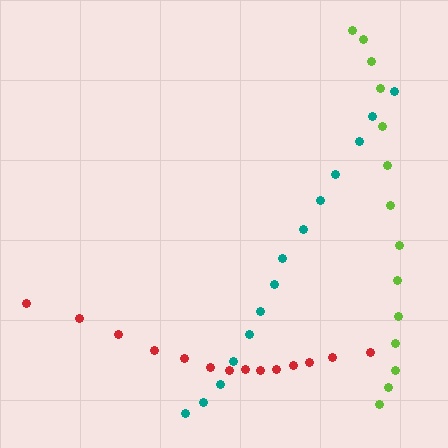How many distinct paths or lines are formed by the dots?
There are 3 distinct paths.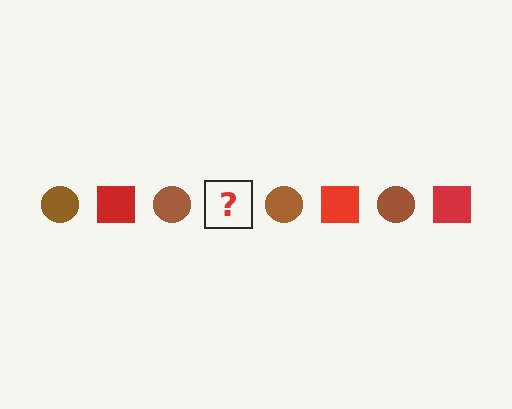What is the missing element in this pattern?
The missing element is a red square.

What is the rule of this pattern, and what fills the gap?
The rule is that the pattern alternates between brown circle and red square. The gap should be filled with a red square.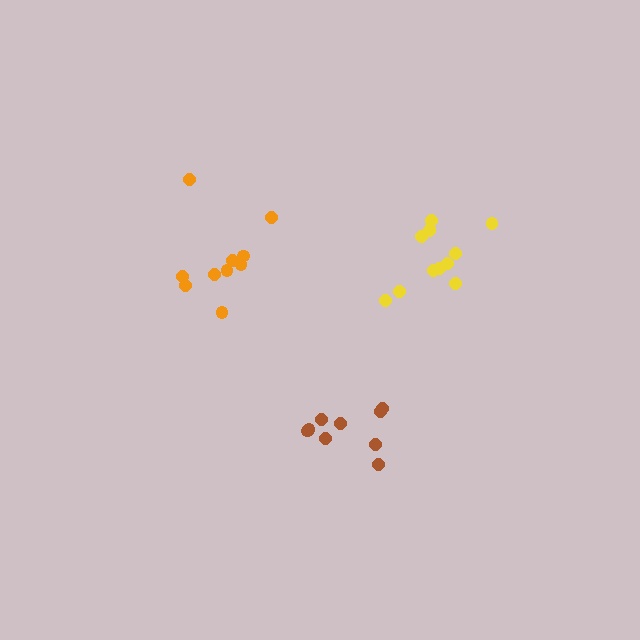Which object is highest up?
The orange cluster is topmost.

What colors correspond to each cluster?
The clusters are colored: orange, brown, yellow.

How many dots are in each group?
Group 1: 10 dots, Group 2: 9 dots, Group 3: 12 dots (31 total).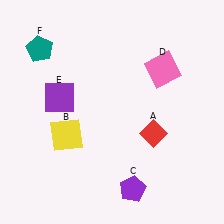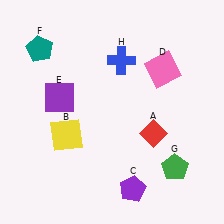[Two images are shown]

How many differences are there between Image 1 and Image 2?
There are 2 differences between the two images.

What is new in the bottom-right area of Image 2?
A green pentagon (G) was added in the bottom-right area of Image 2.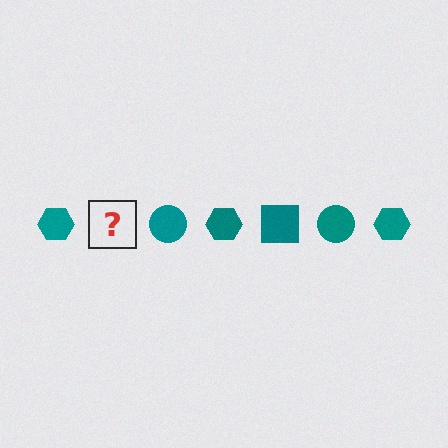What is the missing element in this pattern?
The missing element is a teal square.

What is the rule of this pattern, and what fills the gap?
The rule is that the pattern cycles through hexagon, square, circle shapes in teal. The gap should be filled with a teal square.